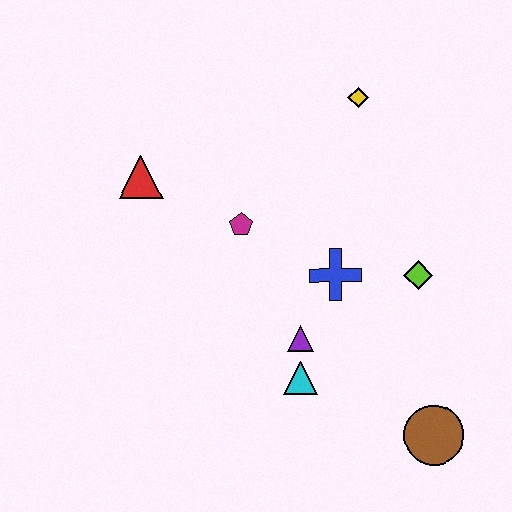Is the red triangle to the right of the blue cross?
No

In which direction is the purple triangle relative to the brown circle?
The purple triangle is to the left of the brown circle.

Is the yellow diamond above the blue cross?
Yes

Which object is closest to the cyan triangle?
The purple triangle is closest to the cyan triangle.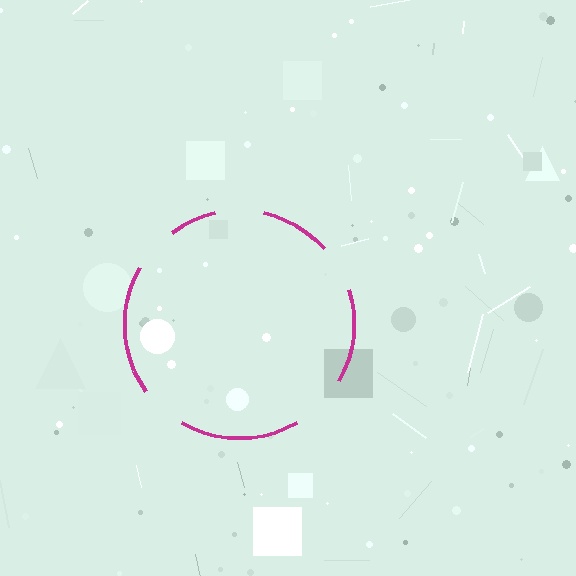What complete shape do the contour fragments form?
The contour fragments form a circle.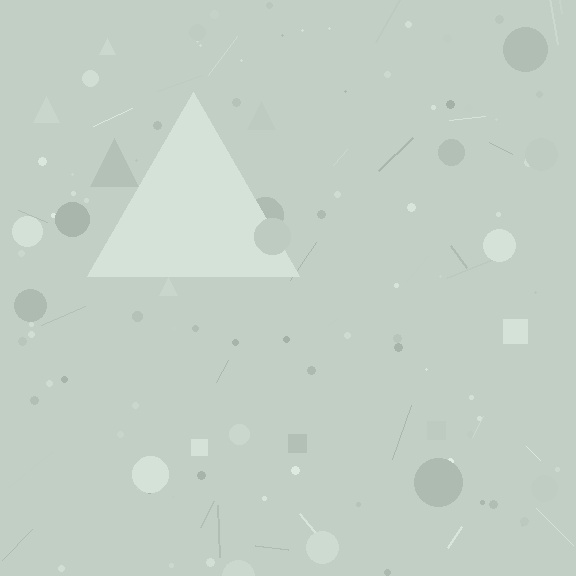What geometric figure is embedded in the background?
A triangle is embedded in the background.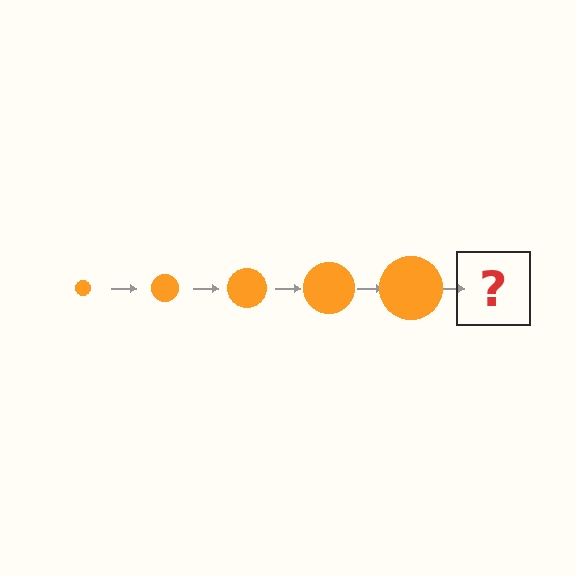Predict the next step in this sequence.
The next step is an orange circle, larger than the previous one.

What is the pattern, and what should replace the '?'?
The pattern is that the circle gets progressively larger each step. The '?' should be an orange circle, larger than the previous one.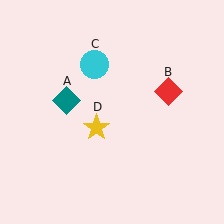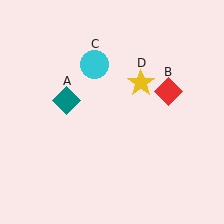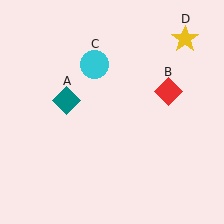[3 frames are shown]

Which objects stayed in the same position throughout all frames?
Teal diamond (object A) and red diamond (object B) and cyan circle (object C) remained stationary.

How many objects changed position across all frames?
1 object changed position: yellow star (object D).